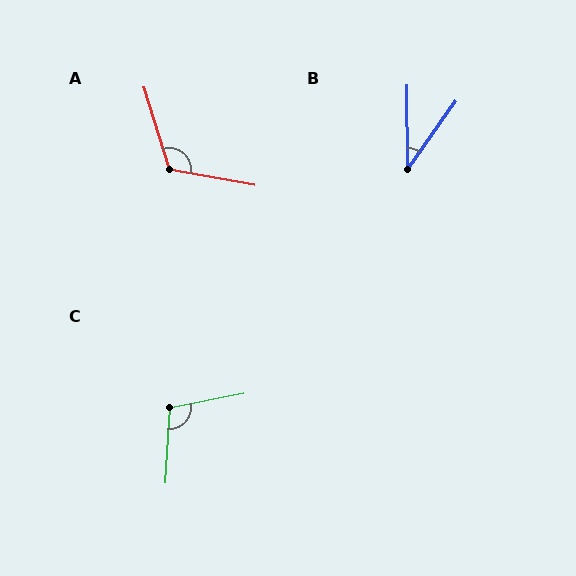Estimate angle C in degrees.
Approximately 105 degrees.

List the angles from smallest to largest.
B (35°), C (105°), A (118°).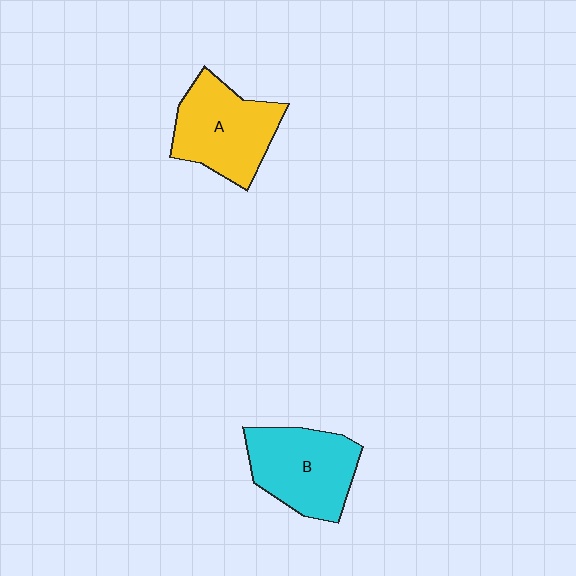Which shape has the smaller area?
Shape B (cyan).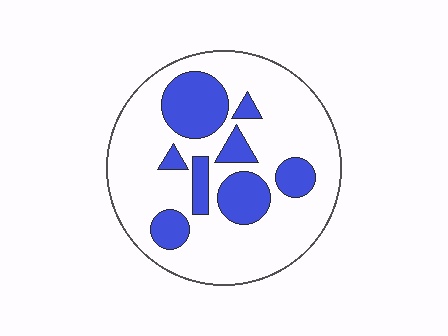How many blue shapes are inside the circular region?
8.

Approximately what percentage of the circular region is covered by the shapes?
Approximately 25%.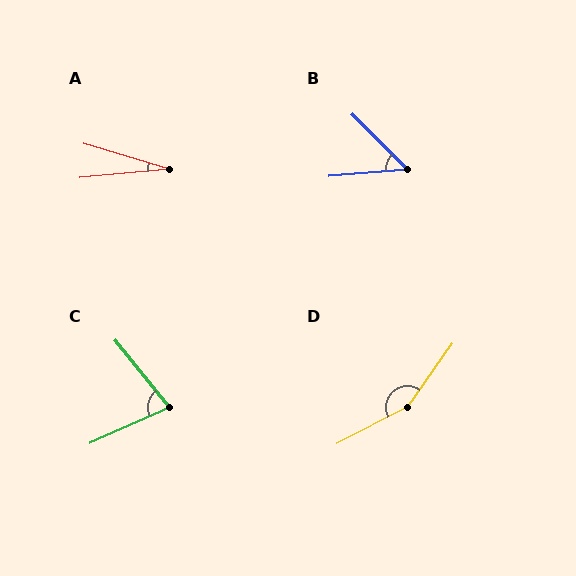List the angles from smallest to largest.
A (22°), B (49°), C (75°), D (152°).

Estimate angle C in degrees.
Approximately 75 degrees.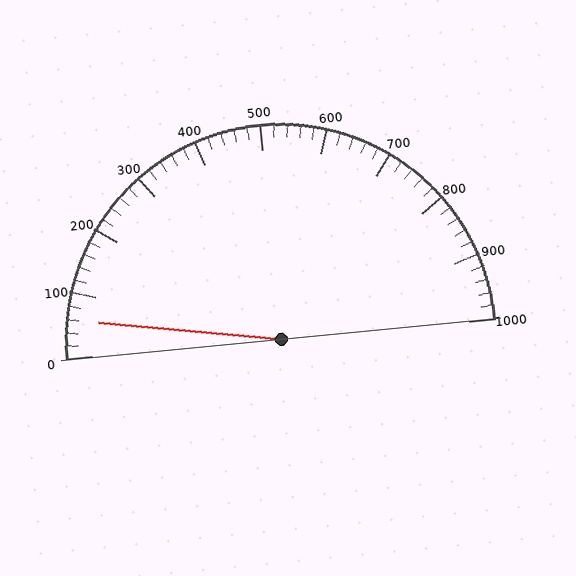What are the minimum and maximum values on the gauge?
The gauge ranges from 0 to 1000.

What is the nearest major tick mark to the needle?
The nearest major tick mark is 100.